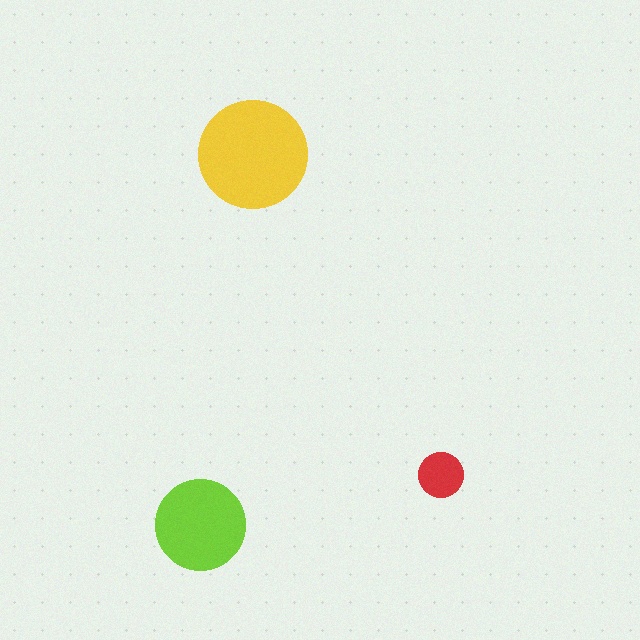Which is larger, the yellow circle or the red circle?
The yellow one.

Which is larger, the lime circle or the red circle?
The lime one.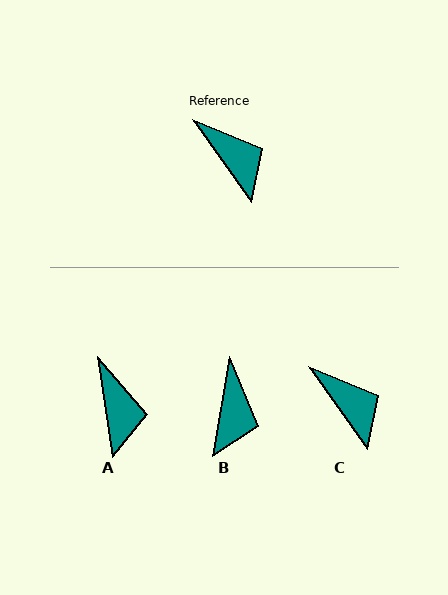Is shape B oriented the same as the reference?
No, it is off by about 45 degrees.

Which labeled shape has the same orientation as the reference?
C.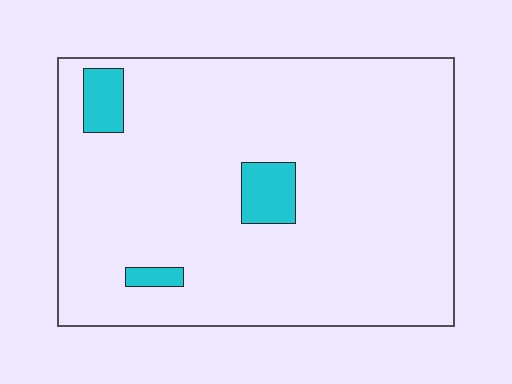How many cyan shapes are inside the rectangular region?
3.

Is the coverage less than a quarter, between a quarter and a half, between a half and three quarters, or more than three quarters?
Less than a quarter.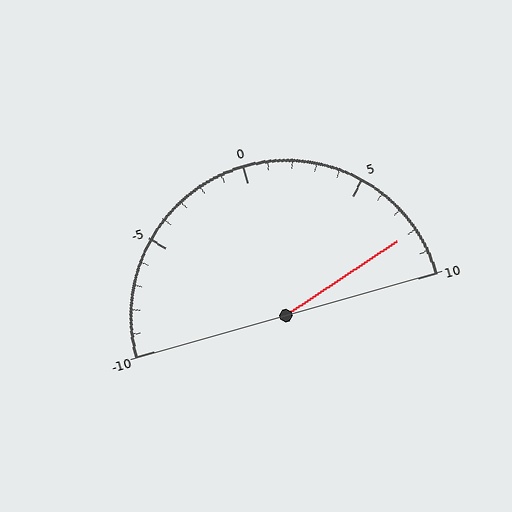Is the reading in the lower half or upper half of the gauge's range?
The reading is in the upper half of the range (-10 to 10).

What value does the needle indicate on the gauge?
The needle indicates approximately 8.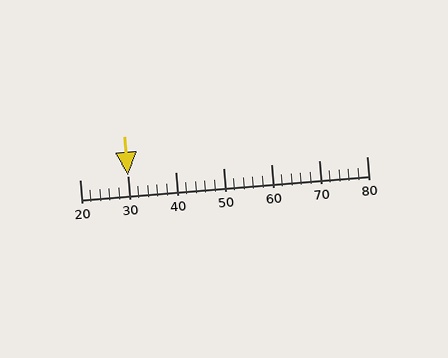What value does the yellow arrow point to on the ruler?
The yellow arrow points to approximately 30.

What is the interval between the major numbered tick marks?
The major tick marks are spaced 10 units apart.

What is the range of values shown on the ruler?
The ruler shows values from 20 to 80.